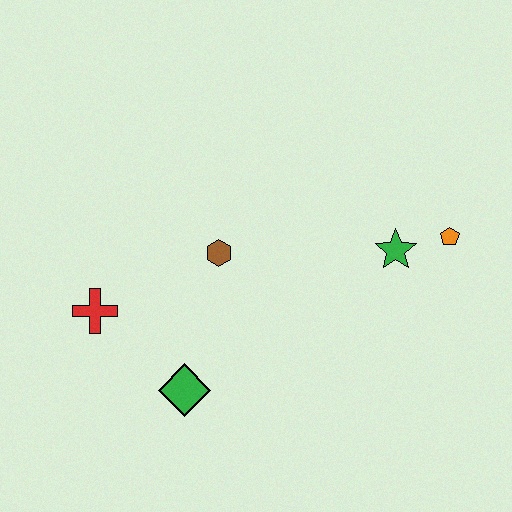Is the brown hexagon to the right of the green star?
No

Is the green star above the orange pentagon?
No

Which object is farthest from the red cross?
The orange pentagon is farthest from the red cross.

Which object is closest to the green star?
The orange pentagon is closest to the green star.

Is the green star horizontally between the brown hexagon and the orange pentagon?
Yes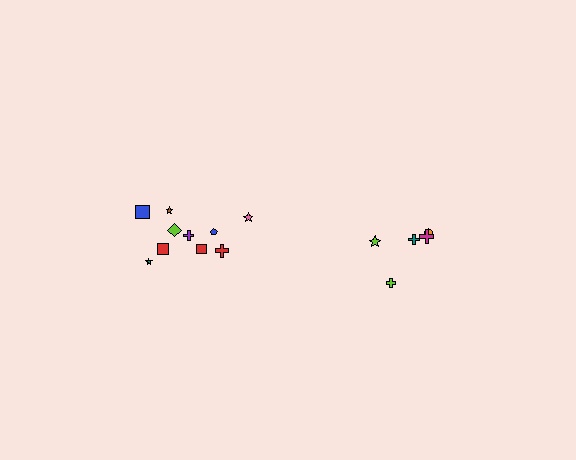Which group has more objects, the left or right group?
The left group.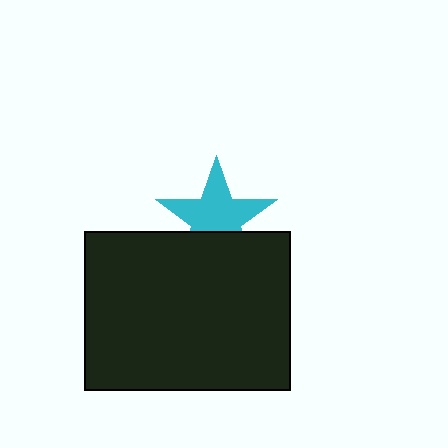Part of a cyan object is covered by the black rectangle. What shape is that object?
It is a star.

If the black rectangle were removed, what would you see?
You would see the complete cyan star.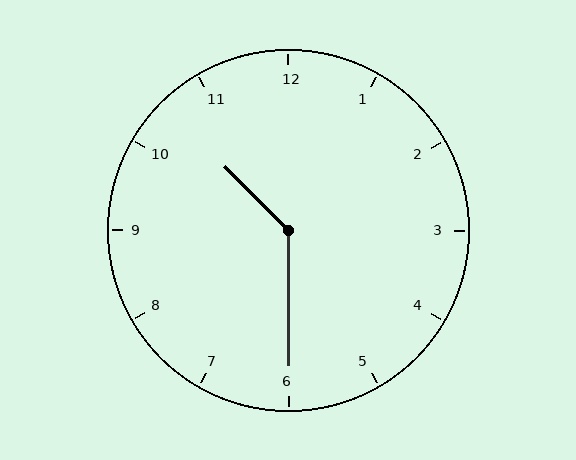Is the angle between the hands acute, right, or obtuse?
It is obtuse.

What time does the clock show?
10:30.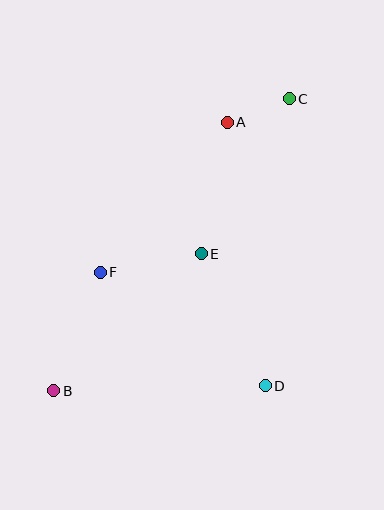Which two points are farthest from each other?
Points B and C are farthest from each other.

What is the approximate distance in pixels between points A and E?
The distance between A and E is approximately 134 pixels.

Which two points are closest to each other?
Points A and C are closest to each other.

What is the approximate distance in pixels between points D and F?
The distance between D and F is approximately 200 pixels.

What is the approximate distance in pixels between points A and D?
The distance between A and D is approximately 266 pixels.